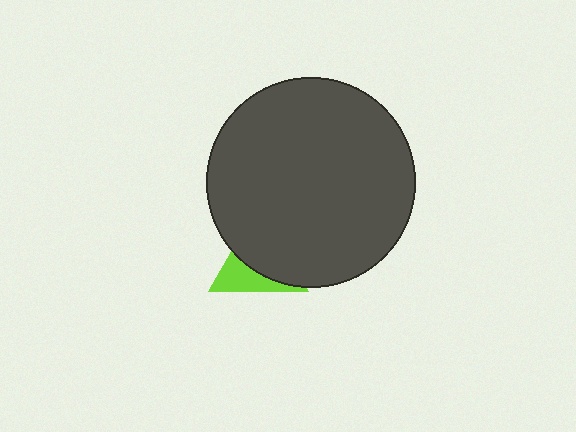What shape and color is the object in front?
The object in front is a dark gray circle.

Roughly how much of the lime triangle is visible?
A small part of it is visible (roughly 37%).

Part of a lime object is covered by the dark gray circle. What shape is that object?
It is a triangle.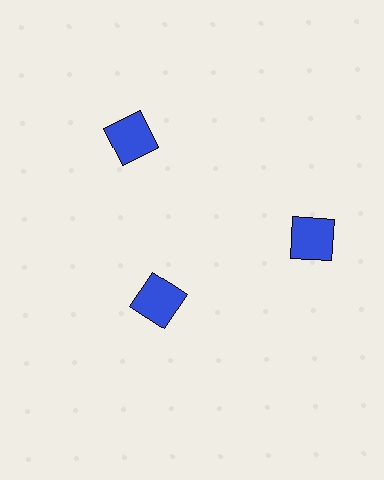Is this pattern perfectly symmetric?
No. The 3 blue squares are arranged in a ring, but one element near the 7 o'clock position is pulled inward toward the center, breaking the 3-fold rotational symmetry.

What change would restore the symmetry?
The symmetry would be restored by moving it outward, back onto the ring so that all 3 squares sit at equal angles and equal distance from the center.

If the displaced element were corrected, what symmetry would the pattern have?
It would have 3-fold rotational symmetry — the pattern would map onto itself every 120 degrees.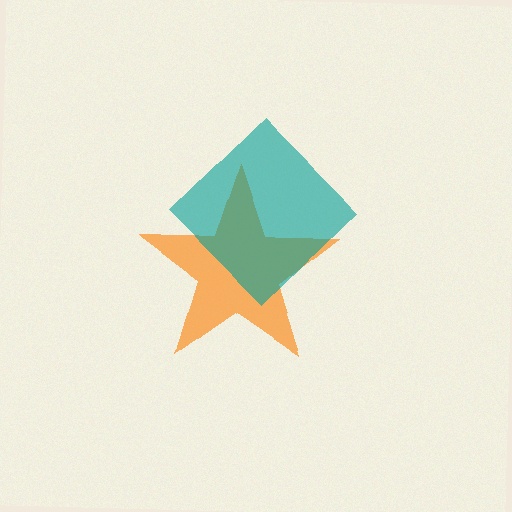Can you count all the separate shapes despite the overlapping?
Yes, there are 2 separate shapes.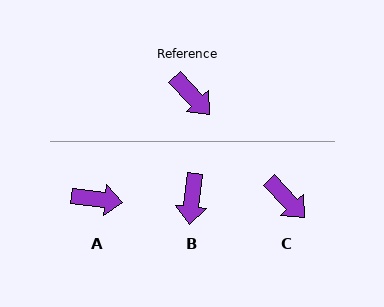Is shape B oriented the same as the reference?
No, it is off by about 49 degrees.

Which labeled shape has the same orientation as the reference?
C.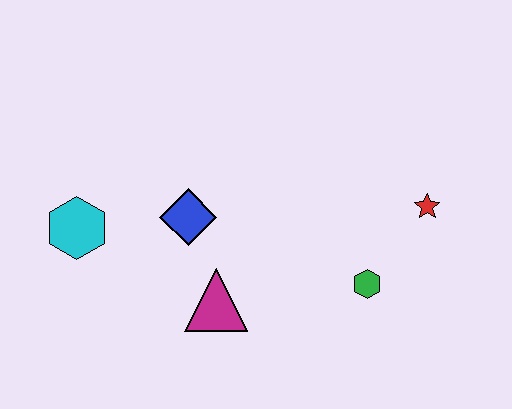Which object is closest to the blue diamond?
The magenta triangle is closest to the blue diamond.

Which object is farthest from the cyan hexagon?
The red star is farthest from the cyan hexagon.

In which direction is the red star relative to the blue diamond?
The red star is to the right of the blue diamond.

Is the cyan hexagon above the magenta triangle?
Yes